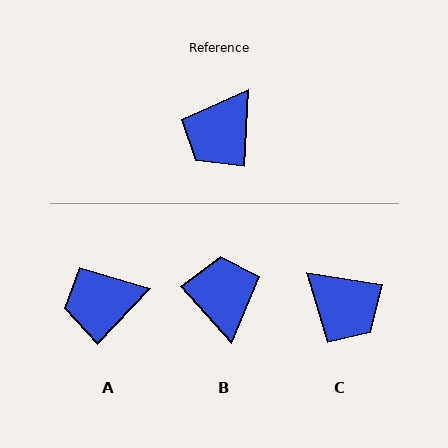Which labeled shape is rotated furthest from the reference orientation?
B, about 136 degrees away.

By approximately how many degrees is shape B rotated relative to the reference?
Approximately 136 degrees clockwise.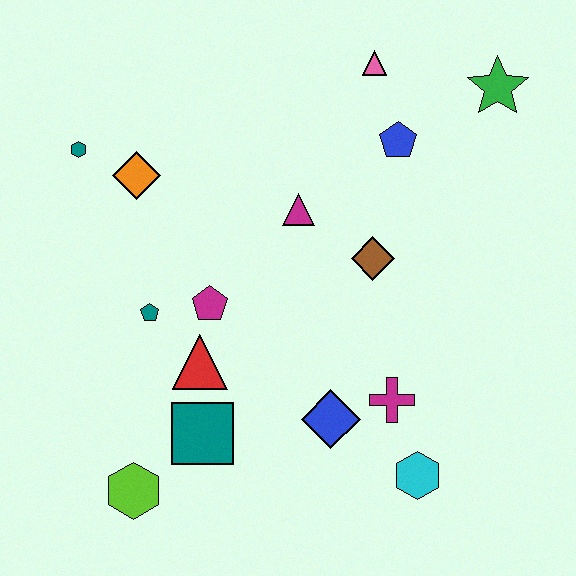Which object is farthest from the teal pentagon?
The green star is farthest from the teal pentagon.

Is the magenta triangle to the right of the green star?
No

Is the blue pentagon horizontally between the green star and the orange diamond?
Yes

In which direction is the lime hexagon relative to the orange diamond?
The lime hexagon is below the orange diamond.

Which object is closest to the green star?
The blue pentagon is closest to the green star.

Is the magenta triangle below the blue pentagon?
Yes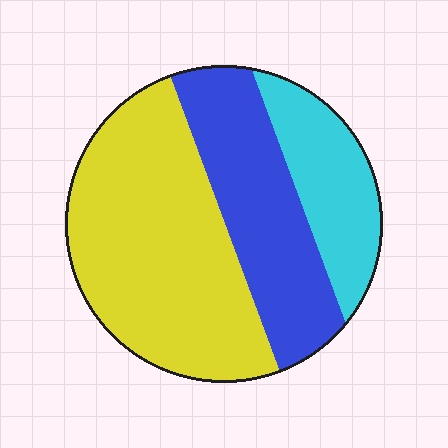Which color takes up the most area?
Yellow, at roughly 50%.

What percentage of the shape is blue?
Blue covers 30% of the shape.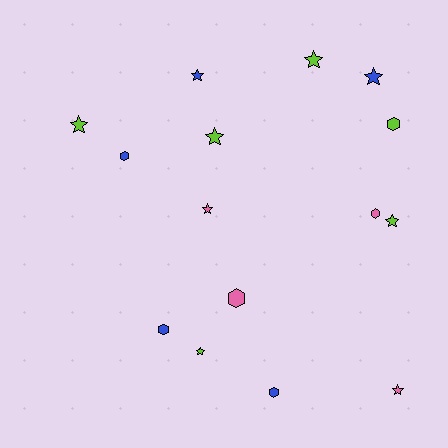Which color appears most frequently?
Lime, with 6 objects.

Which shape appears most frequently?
Star, with 9 objects.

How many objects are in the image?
There are 15 objects.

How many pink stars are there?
There are 2 pink stars.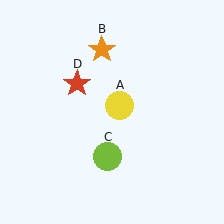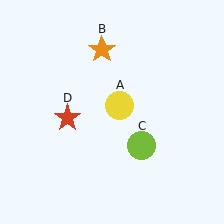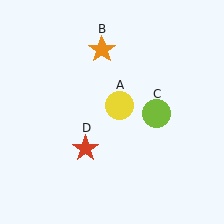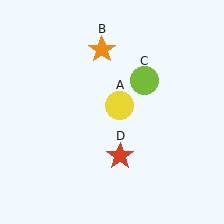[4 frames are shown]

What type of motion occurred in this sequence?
The lime circle (object C), red star (object D) rotated counterclockwise around the center of the scene.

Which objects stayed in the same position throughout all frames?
Yellow circle (object A) and orange star (object B) remained stationary.